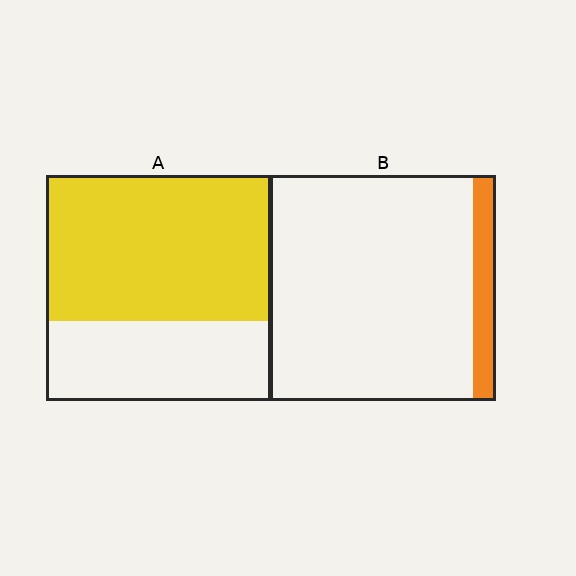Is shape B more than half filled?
No.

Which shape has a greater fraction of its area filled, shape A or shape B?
Shape A.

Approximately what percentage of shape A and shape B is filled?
A is approximately 65% and B is approximately 10%.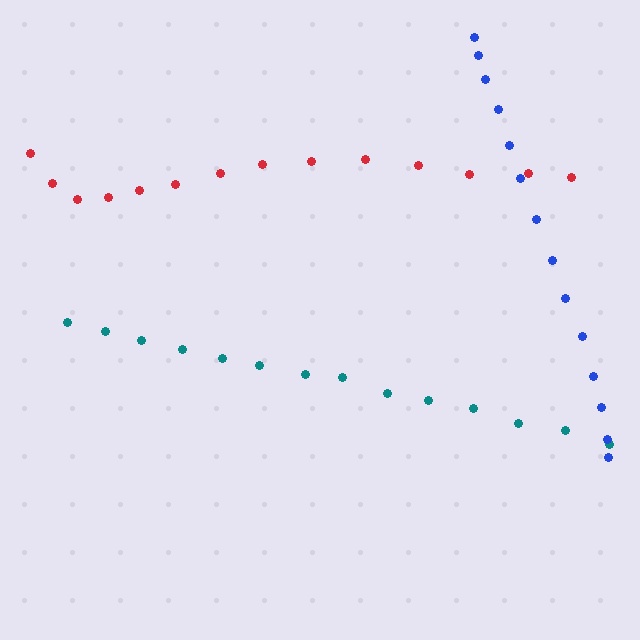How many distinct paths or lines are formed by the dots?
There are 3 distinct paths.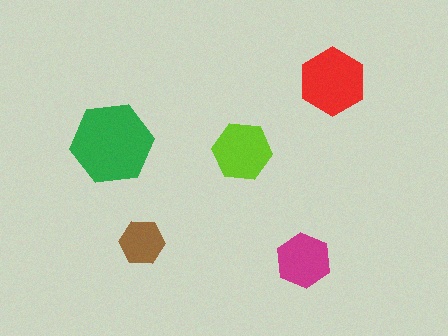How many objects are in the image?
There are 5 objects in the image.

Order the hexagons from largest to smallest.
the green one, the red one, the lime one, the magenta one, the brown one.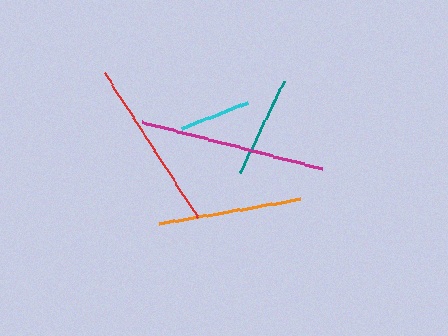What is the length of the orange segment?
The orange segment is approximately 143 pixels long.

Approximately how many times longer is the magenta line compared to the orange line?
The magenta line is approximately 1.3 times the length of the orange line.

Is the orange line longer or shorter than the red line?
The red line is longer than the orange line.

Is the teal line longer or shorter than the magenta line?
The magenta line is longer than the teal line.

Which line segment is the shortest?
The cyan line is the shortest at approximately 70 pixels.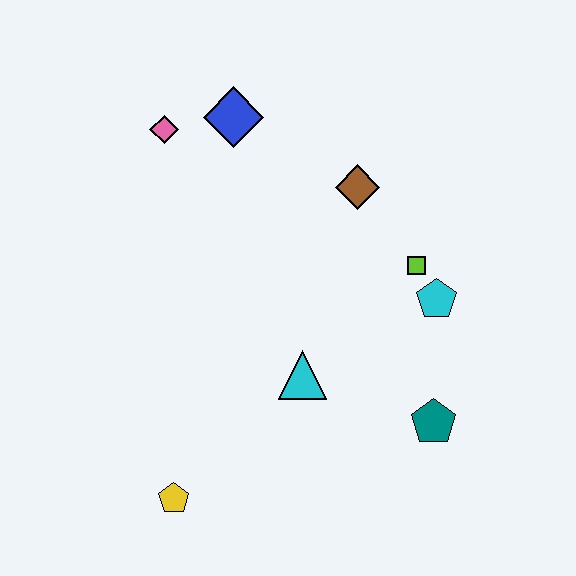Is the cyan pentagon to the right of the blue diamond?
Yes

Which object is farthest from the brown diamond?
The yellow pentagon is farthest from the brown diamond.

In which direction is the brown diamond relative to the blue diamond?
The brown diamond is to the right of the blue diamond.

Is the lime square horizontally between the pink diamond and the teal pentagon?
Yes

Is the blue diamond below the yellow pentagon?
No